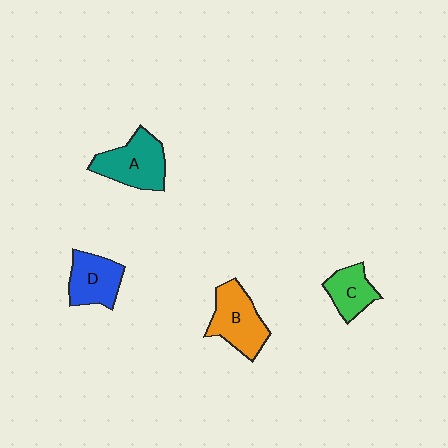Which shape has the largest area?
Shape A (teal).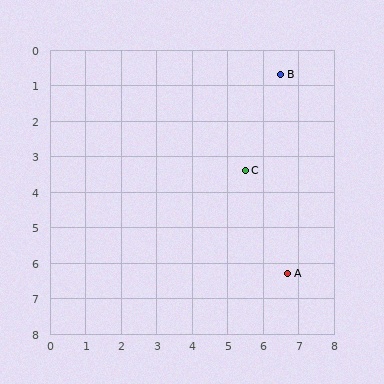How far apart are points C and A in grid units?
Points C and A are about 3.1 grid units apart.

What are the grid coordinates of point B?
Point B is at approximately (6.5, 0.7).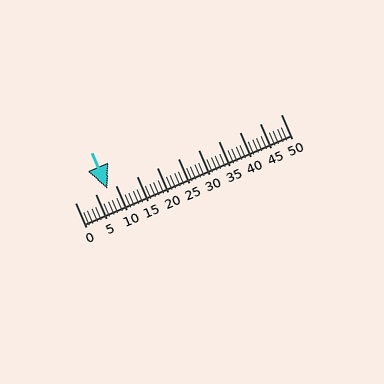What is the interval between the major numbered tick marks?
The major tick marks are spaced 5 units apart.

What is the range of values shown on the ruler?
The ruler shows values from 0 to 50.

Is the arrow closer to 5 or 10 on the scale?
The arrow is closer to 10.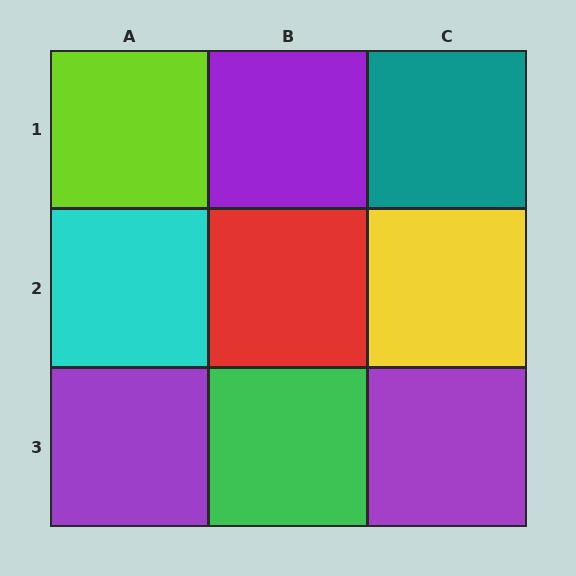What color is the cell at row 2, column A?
Cyan.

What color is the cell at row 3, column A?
Purple.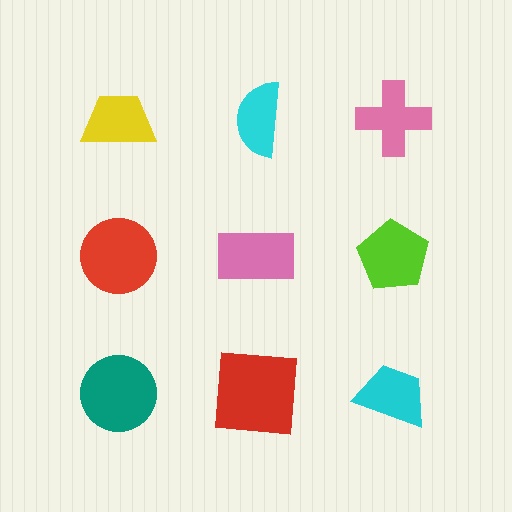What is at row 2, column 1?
A red circle.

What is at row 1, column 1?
A yellow trapezoid.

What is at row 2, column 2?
A pink rectangle.